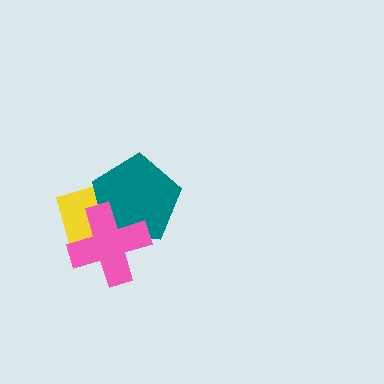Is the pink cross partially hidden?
No, no other shape covers it.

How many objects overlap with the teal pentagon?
2 objects overlap with the teal pentagon.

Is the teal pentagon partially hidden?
Yes, it is partially covered by another shape.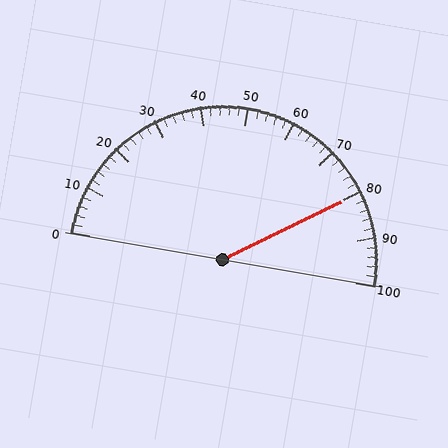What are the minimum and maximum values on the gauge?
The gauge ranges from 0 to 100.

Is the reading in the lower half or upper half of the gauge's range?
The reading is in the upper half of the range (0 to 100).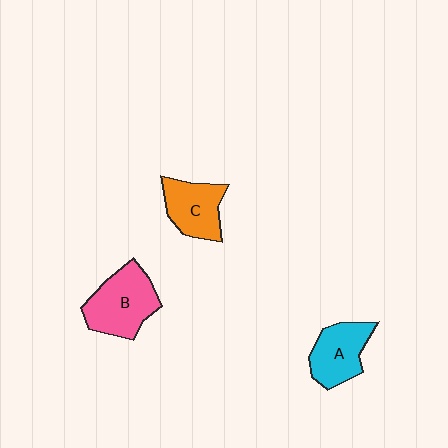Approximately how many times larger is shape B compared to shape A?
Approximately 1.3 times.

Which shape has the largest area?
Shape B (pink).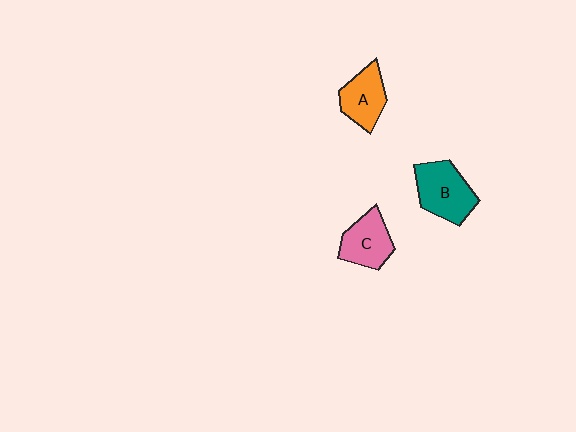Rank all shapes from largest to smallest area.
From largest to smallest: B (teal), C (pink), A (orange).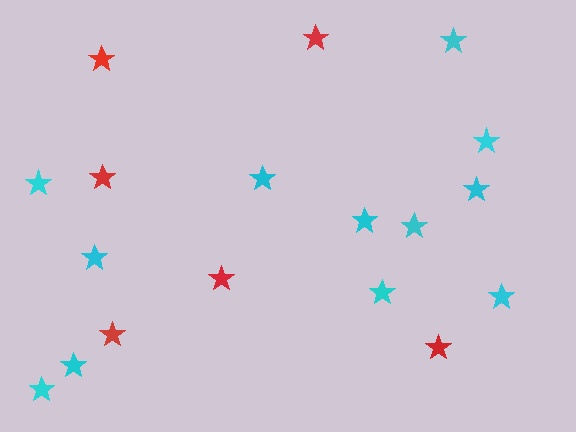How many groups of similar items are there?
There are 2 groups: one group of cyan stars (12) and one group of red stars (6).